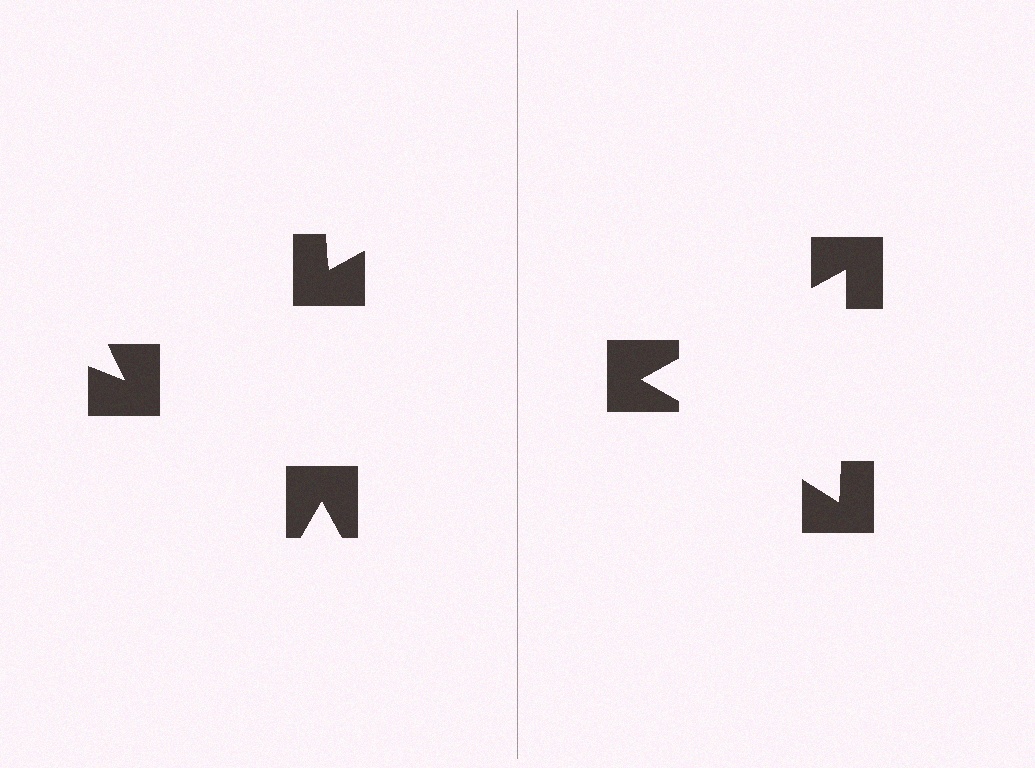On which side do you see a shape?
An illusory triangle appears on the right side. On the left side the wedge cuts are rotated, so no coherent shape forms.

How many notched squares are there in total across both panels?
6 — 3 on each side.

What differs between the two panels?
The notched squares are positioned identically on both sides; only the wedge orientations differ. On the right they align to a triangle; on the left they are misaligned.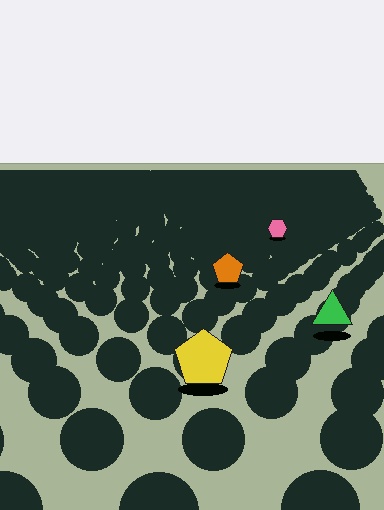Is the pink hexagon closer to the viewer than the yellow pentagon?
No. The yellow pentagon is closer — you can tell from the texture gradient: the ground texture is coarser near it.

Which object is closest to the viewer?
The yellow pentagon is closest. The texture marks near it are larger and more spread out.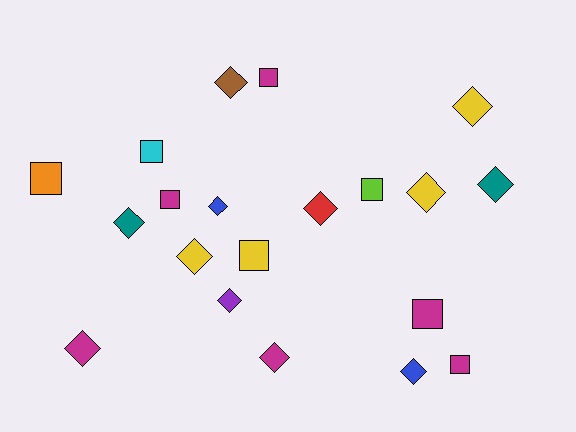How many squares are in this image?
There are 8 squares.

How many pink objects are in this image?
There are no pink objects.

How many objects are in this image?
There are 20 objects.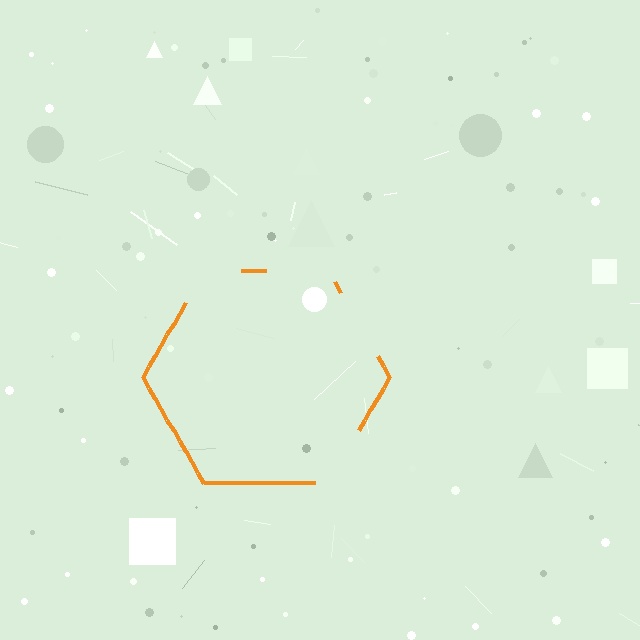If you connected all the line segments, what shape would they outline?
They would outline a hexagon.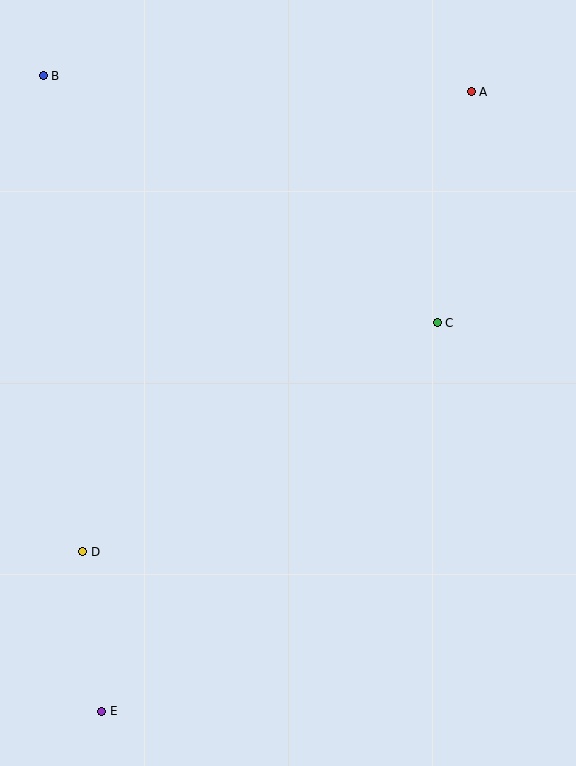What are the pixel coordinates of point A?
Point A is at (471, 92).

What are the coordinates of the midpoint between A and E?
The midpoint between A and E is at (287, 402).